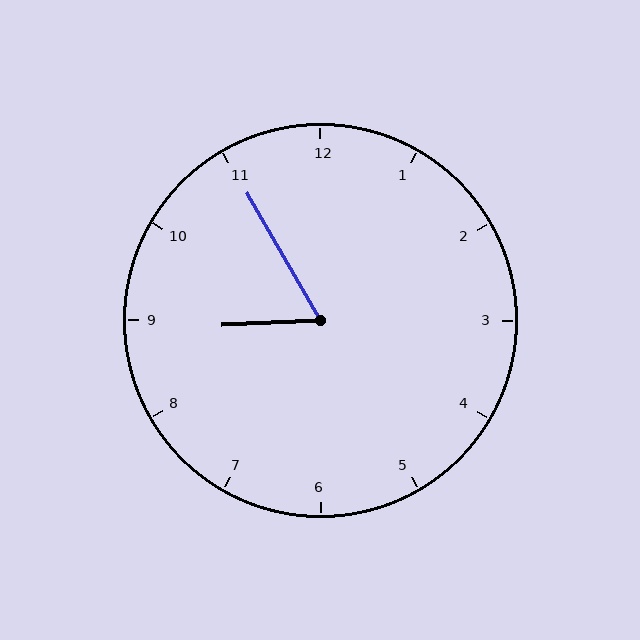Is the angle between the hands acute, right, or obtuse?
It is acute.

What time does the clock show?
8:55.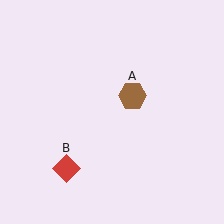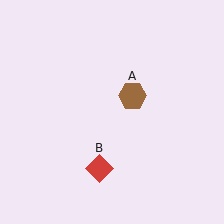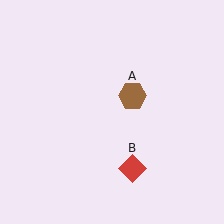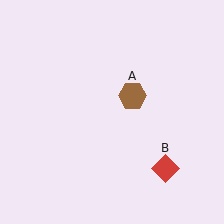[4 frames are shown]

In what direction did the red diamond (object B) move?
The red diamond (object B) moved right.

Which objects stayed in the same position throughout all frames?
Brown hexagon (object A) remained stationary.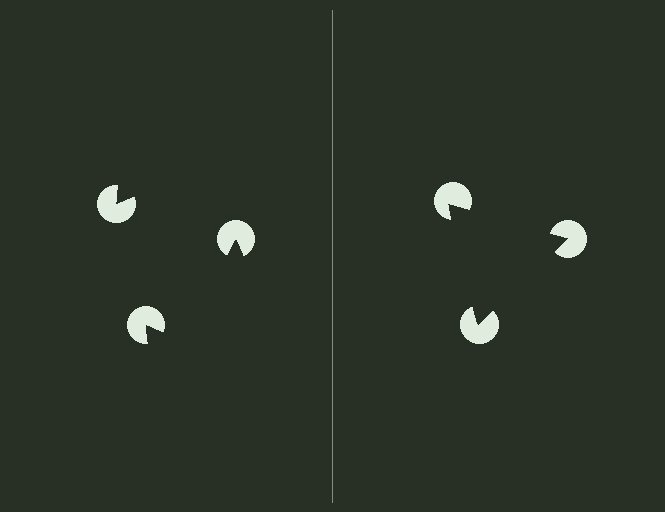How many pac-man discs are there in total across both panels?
6 — 3 on each side.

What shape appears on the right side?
An illusory triangle.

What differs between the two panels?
The pac-man discs are positioned identically on both sides; only the wedge orientations differ. On the right they align to a triangle; on the left they are misaligned.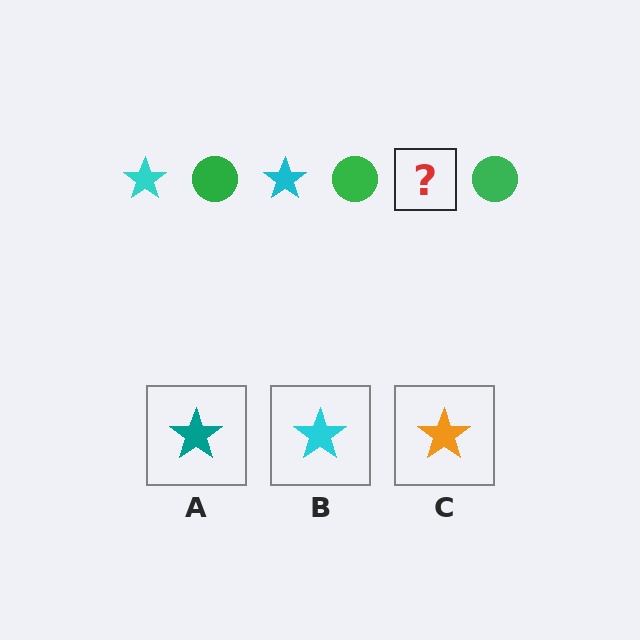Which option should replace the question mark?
Option B.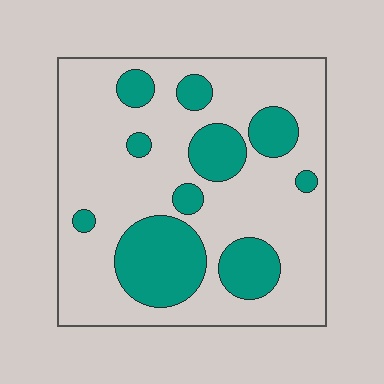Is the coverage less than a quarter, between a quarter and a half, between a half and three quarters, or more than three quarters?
Between a quarter and a half.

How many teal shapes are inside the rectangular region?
10.